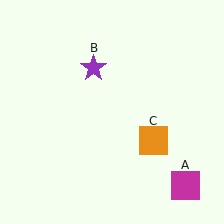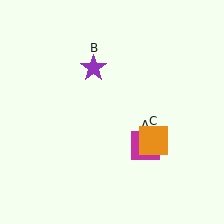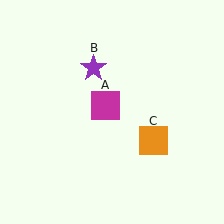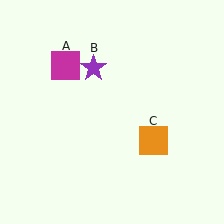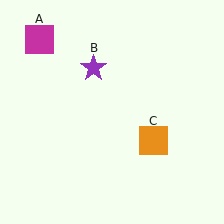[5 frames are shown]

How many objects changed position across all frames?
1 object changed position: magenta square (object A).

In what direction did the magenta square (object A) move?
The magenta square (object A) moved up and to the left.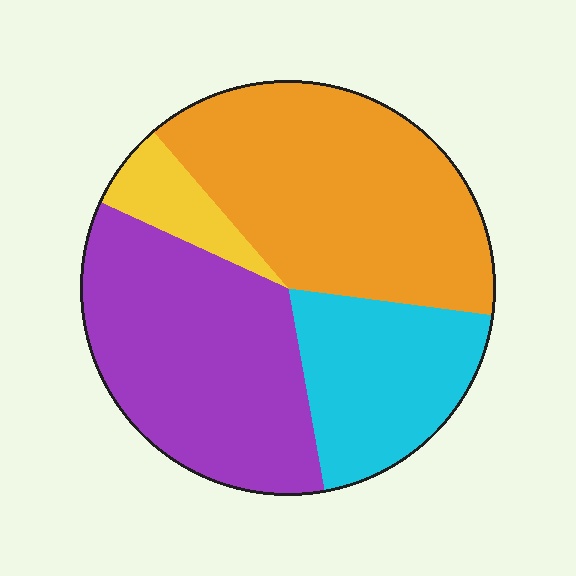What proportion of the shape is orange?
Orange takes up about three eighths (3/8) of the shape.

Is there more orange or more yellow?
Orange.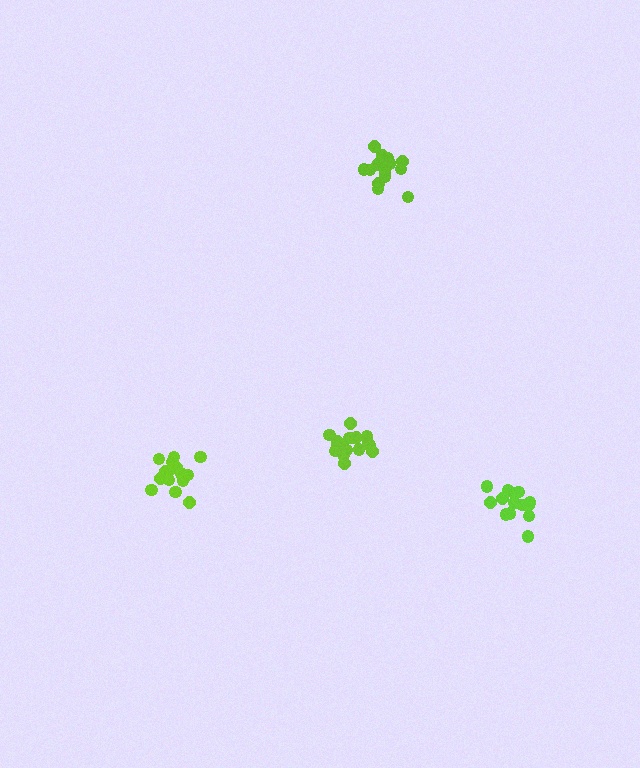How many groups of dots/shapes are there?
There are 4 groups.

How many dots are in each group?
Group 1: 14 dots, Group 2: 16 dots, Group 3: 16 dots, Group 4: 18 dots (64 total).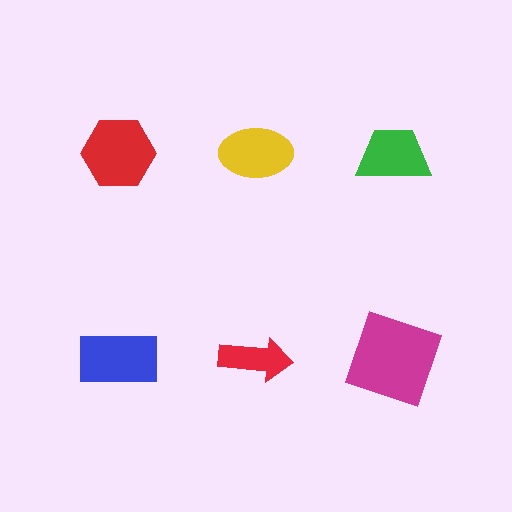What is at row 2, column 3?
A magenta square.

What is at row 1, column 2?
A yellow ellipse.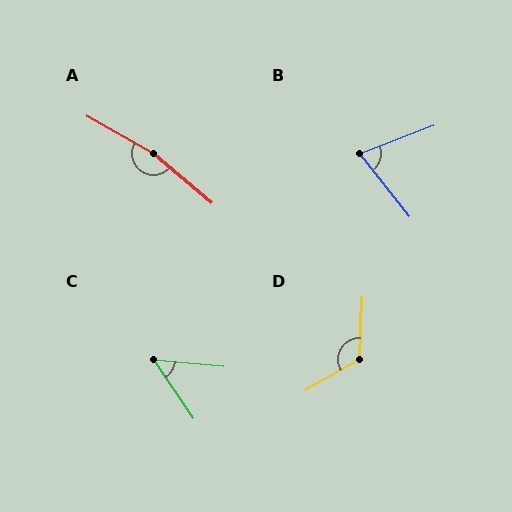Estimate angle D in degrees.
Approximately 123 degrees.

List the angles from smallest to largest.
C (51°), B (72°), D (123°), A (169°).